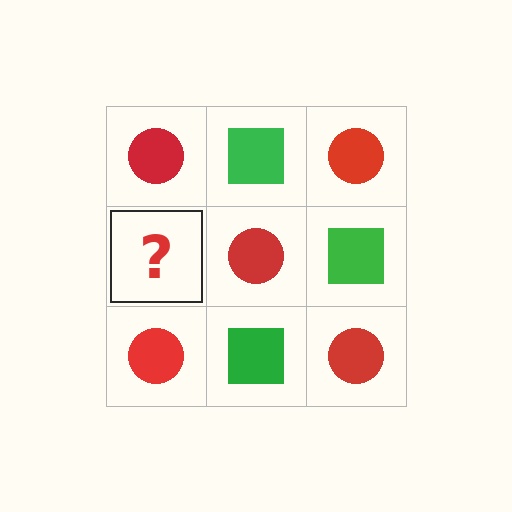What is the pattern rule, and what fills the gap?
The rule is that it alternates red circle and green square in a checkerboard pattern. The gap should be filled with a green square.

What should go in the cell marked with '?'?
The missing cell should contain a green square.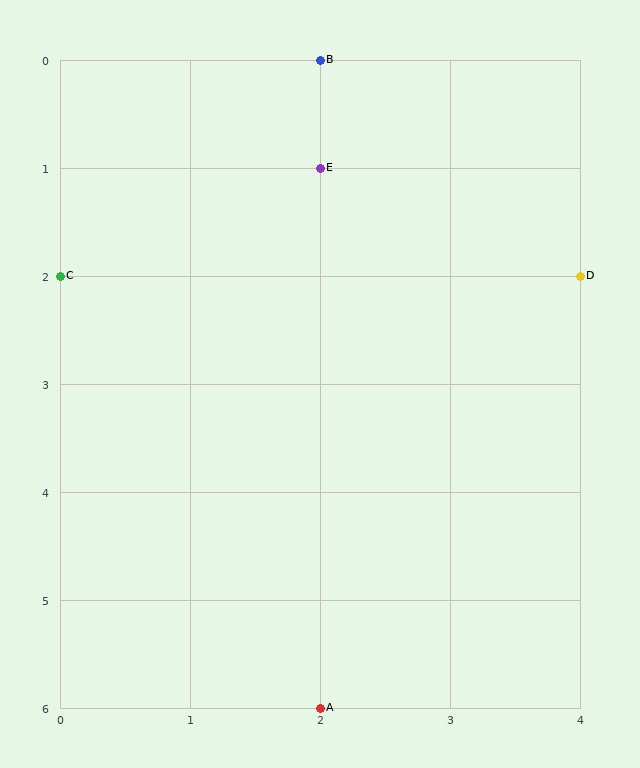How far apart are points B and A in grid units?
Points B and A are 6 rows apart.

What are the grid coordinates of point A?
Point A is at grid coordinates (2, 6).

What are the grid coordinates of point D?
Point D is at grid coordinates (4, 2).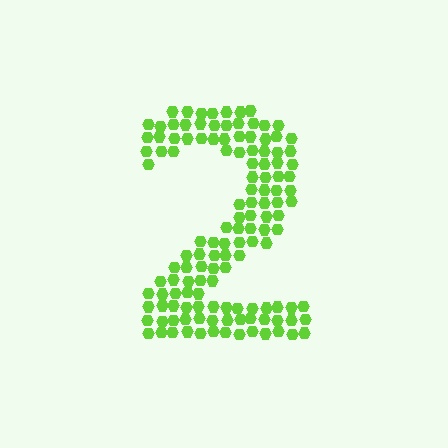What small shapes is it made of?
It is made of small hexagons.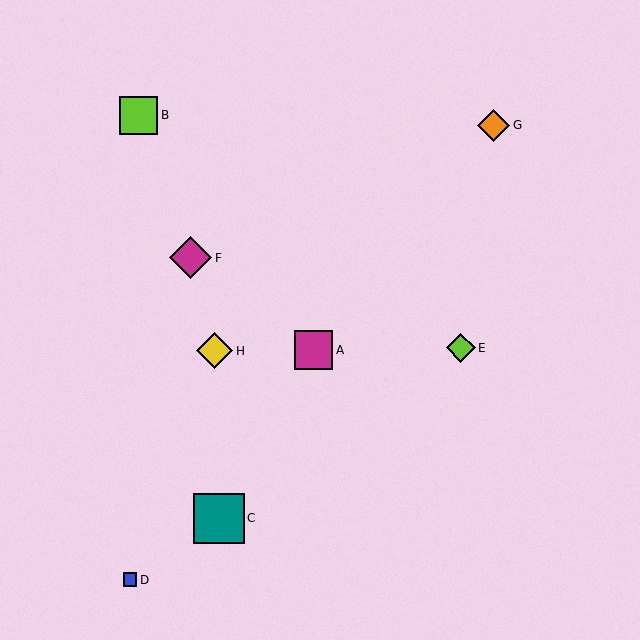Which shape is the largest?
The teal square (labeled C) is the largest.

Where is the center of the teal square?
The center of the teal square is at (219, 518).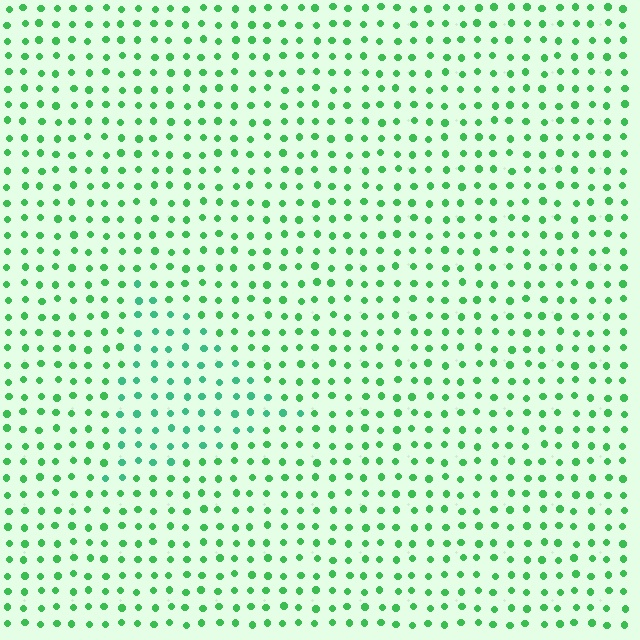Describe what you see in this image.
The image is filled with small green elements in a uniform arrangement. A triangle-shaped region is visible where the elements are tinted to a slightly different hue, forming a subtle color boundary.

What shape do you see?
I see a triangle.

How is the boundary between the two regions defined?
The boundary is defined purely by a slight shift in hue (about 24 degrees). Spacing, size, and orientation are identical on both sides.